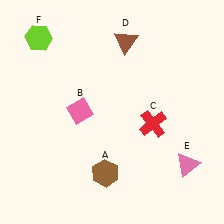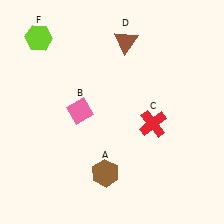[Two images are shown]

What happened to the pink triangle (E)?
The pink triangle (E) was removed in Image 2. It was in the bottom-right area of Image 1.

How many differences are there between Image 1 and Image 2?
There is 1 difference between the two images.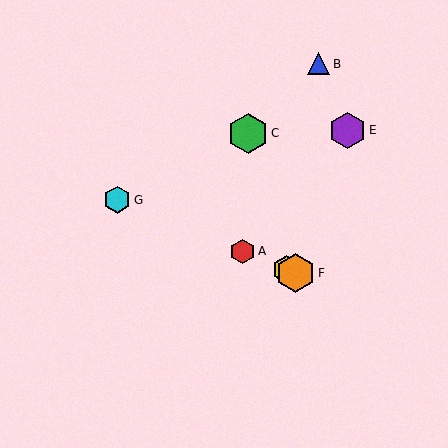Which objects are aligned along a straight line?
Objects A, D, F, G are aligned along a straight line.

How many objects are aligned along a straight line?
4 objects (A, D, F, G) are aligned along a straight line.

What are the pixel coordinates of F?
Object F is at (295, 273).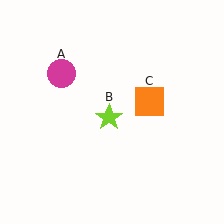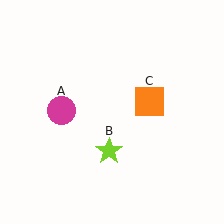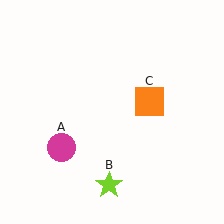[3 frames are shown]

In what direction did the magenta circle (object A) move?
The magenta circle (object A) moved down.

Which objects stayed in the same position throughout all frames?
Orange square (object C) remained stationary.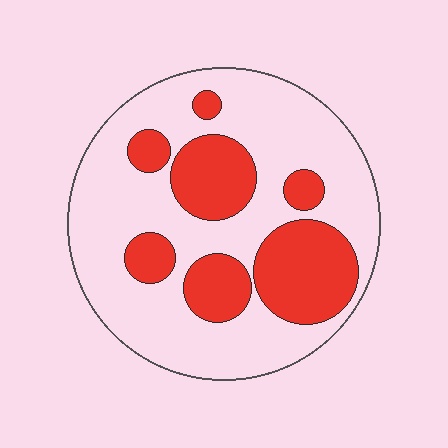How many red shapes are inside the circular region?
7.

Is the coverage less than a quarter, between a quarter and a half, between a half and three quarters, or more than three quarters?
Between a quarter and a half.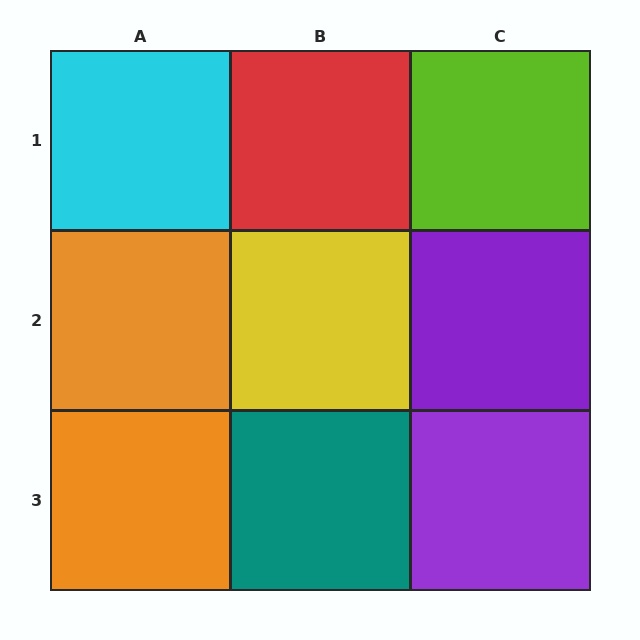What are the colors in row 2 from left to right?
Orange, yellow, purple.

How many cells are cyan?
1 cell is cyan.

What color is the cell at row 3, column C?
Purple.